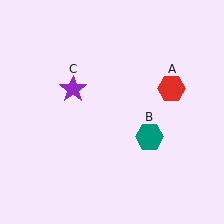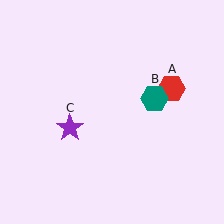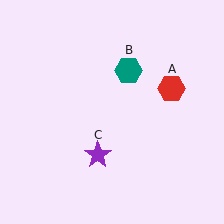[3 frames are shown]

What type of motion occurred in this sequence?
The teal hexagon (object B), purple star (object C) rotated counterclockwise around the center of the scene.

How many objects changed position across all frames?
2 objects changed position: teal hexagon (object B), purple star (object C).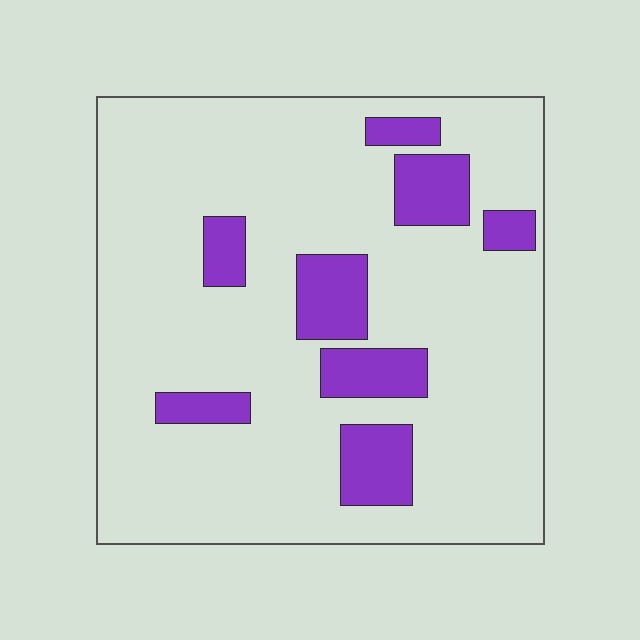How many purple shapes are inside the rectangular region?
8.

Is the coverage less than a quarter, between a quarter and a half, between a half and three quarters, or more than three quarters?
Less than a quarter.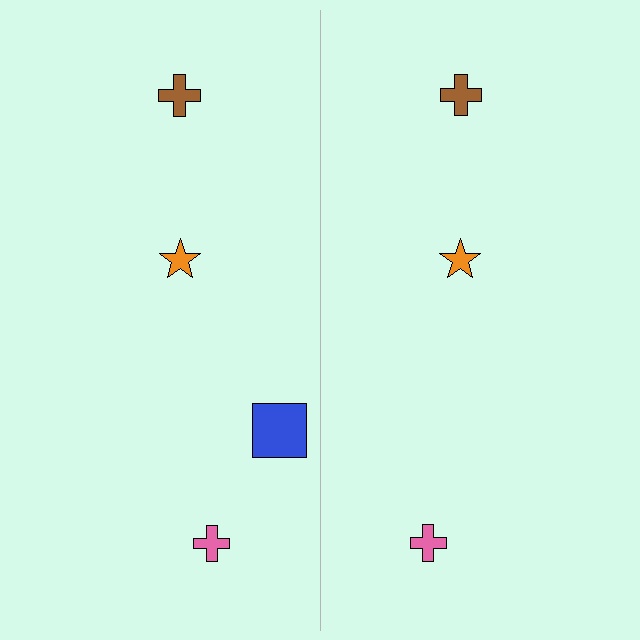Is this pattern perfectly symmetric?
No, the pattern is not perfectly symmetric. A blue square is missing from the right side.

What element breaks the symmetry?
A blue square is missing from the right side.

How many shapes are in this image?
There are 7 shapes in this image.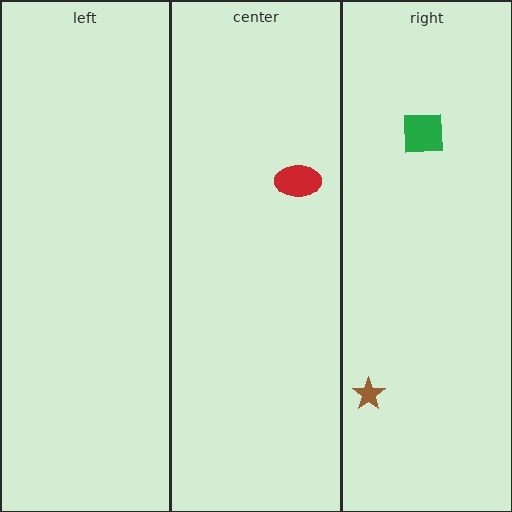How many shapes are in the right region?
2.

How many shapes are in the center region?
1.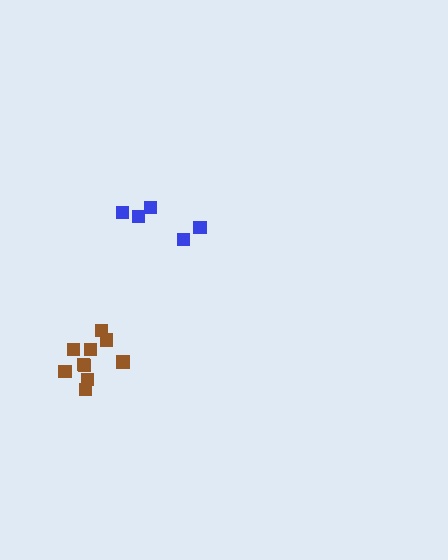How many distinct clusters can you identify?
There are 2 distinct clusters.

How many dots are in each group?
Group 1: 5 dots, Group 2: 10 dots (15 total).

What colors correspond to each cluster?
The clusters are colored: blue, brown.